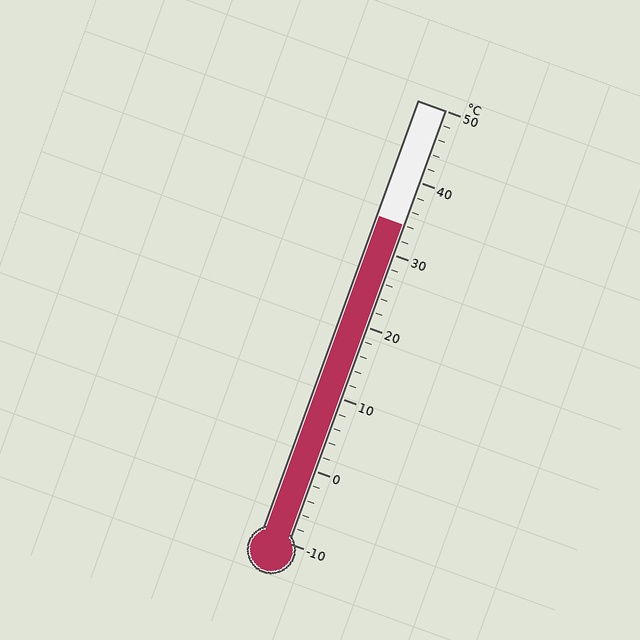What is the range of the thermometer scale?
The thermometer scale ranges from -10°C to 50°C.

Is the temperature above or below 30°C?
The temperature is above 30°C.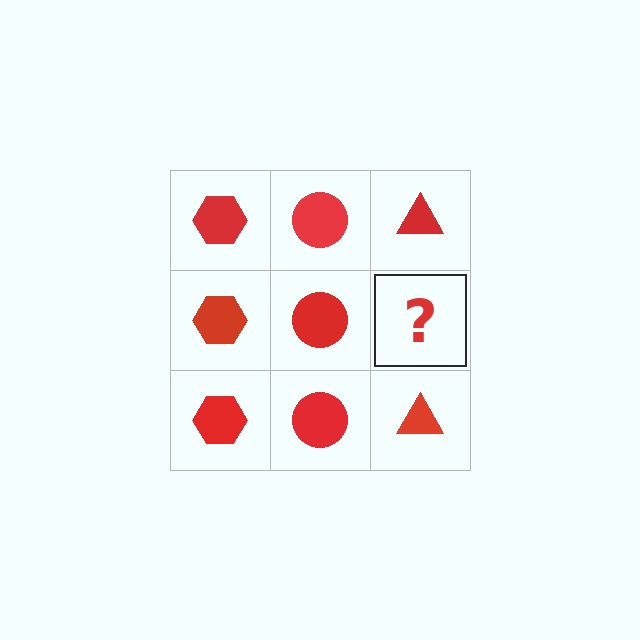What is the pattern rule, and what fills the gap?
The rule is that each column has a consistent shape. The gap should be filled with a red triangle.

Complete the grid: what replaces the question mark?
The question mark should be replaced with a red triangle.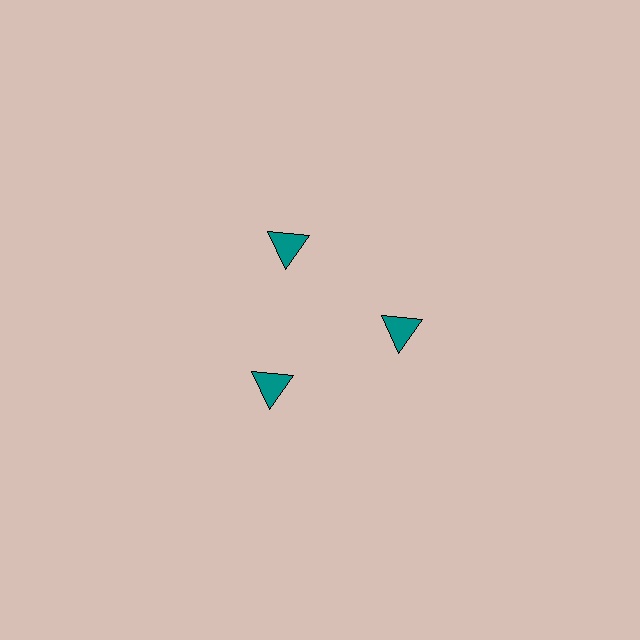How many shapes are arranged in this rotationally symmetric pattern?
There are 3 shapes, arranged in 3 groups of 1.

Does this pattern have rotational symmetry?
Yes, this pattern has 3-fold rotational symmetry. It looks the same after rotating 120 degrees around the center.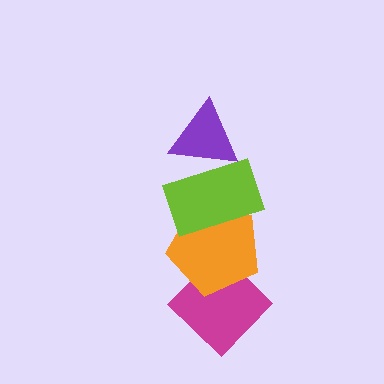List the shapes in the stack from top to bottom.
From top to bottom: the purple triangle, the lime rectangle, the orange pentagon, the magenta diamond.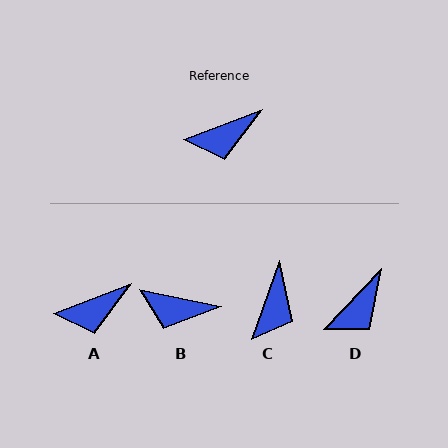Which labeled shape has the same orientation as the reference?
A.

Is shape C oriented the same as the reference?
No, it is off by about 50 degrees.